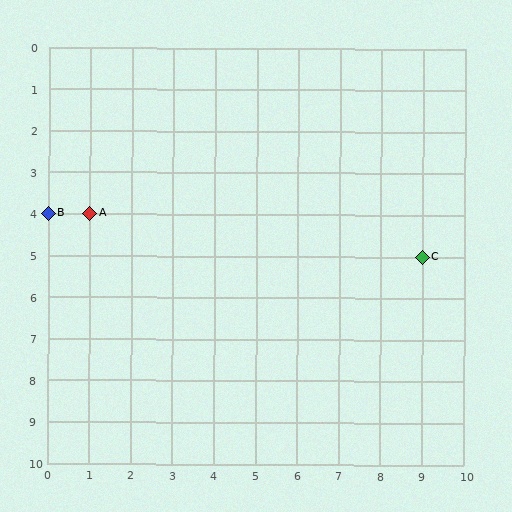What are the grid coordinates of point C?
Point C is at grid coordinates (9, 5).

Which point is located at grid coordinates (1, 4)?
Point A is at (1, 4).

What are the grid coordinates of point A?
Point A is at grid coordinates (1, 4).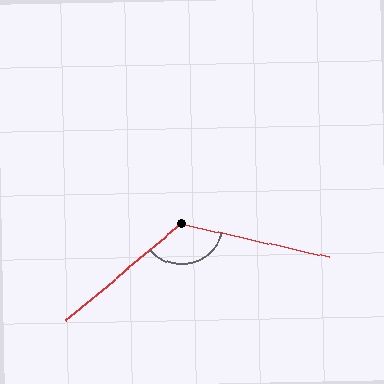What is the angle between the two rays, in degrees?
Approximately 127 degrees.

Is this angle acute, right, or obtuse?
It is obtuse.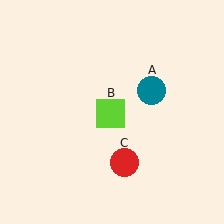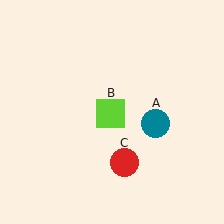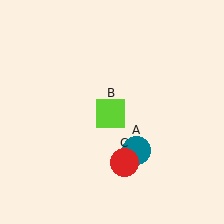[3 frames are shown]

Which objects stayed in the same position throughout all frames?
Lime square (object B) and red circle (object C) remained stationary.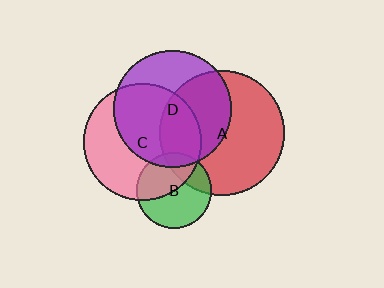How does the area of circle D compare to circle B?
Approximately 2.4 times.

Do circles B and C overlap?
Yes.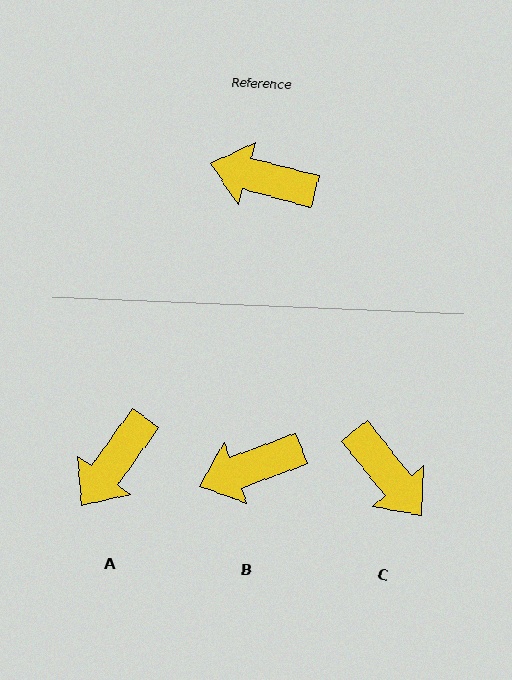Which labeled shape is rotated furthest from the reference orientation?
C, about 144 degrees away.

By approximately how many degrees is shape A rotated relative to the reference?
Approximately 69 degrees counter-clockwise.